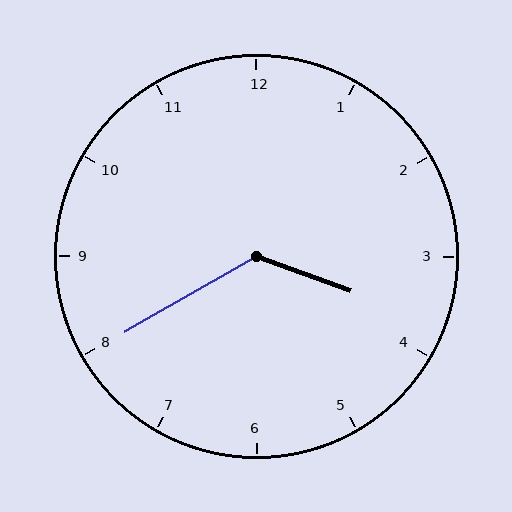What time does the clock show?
3:40.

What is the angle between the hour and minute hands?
Approximately 130 degrees.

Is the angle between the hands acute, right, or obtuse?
It is obtuse.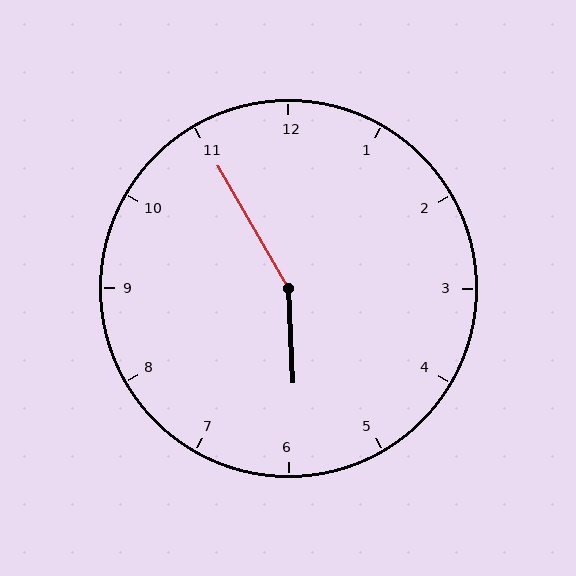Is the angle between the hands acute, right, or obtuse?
It is obtuse.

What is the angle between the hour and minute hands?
Approximately 152 degrees.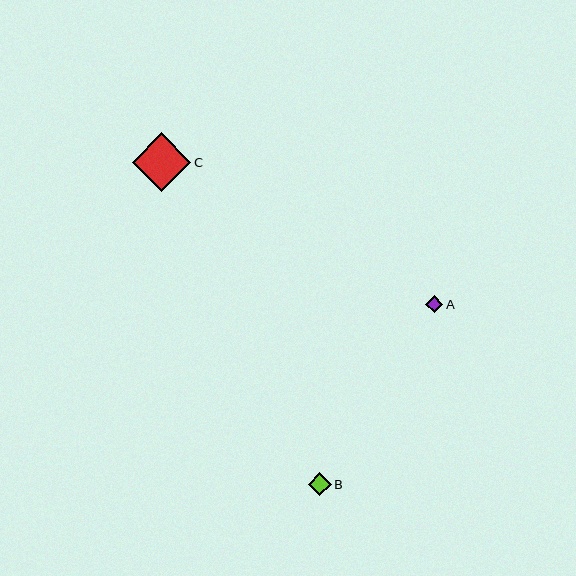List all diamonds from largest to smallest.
From largest to smallest: C, B, A.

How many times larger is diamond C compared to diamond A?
Diamond C is approximately 3.4 times the size of diamond A.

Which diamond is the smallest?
Diamond A is the smallest with a size of approximately 17 pixels.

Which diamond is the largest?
Diamond C is the largest with a size of approximately 58 pixels.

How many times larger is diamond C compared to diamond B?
Diamond C is approximately 2.6 times the size of diamond B.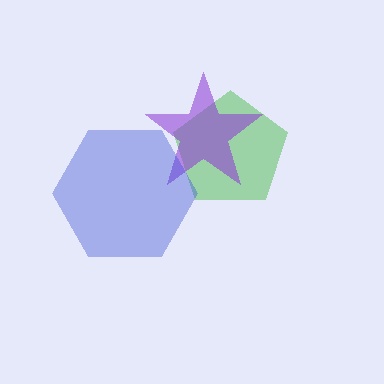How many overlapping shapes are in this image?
There are 3 overlapping shapes in the image.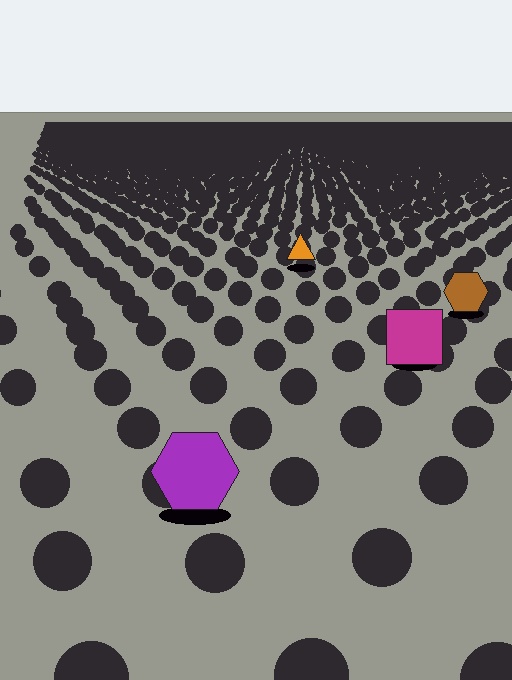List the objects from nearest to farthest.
From nearest to farthest: the purple hexagon, the magenta square, the brown hexagon, the orange triangle.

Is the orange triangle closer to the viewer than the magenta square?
No. The magenta square is closer — you can tell from the texture gradient: the ground texture is coarser near it.